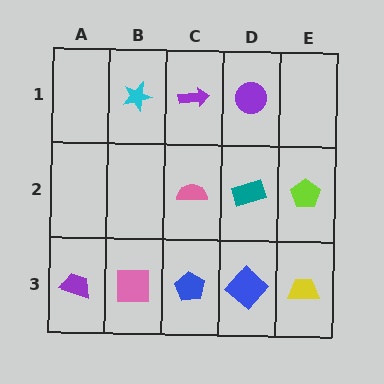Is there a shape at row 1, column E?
No, that cell is empty.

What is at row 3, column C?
A blue pentagon.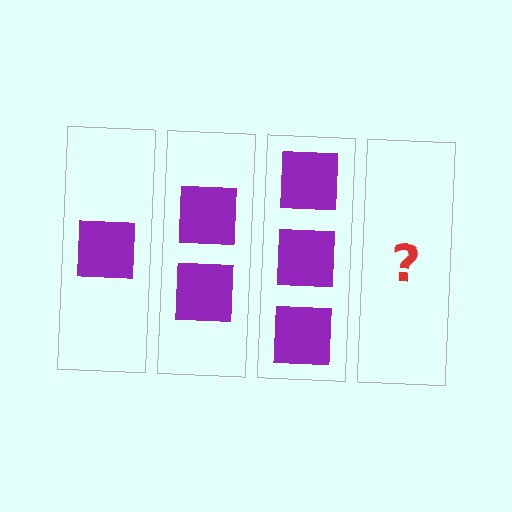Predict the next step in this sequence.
The next step is 4 squares.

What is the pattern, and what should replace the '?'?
The pattern is that each step adds one more square. The '?' should be 4 squares.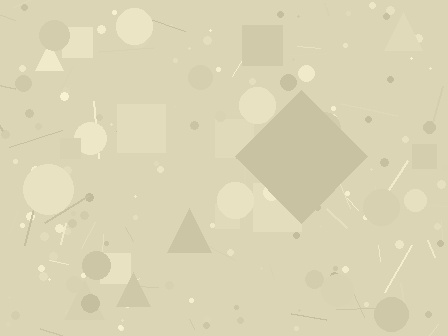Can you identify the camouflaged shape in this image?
The camouflaged shape is a diamond.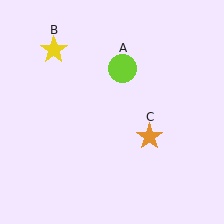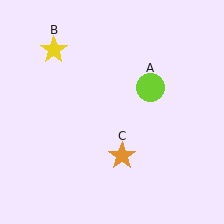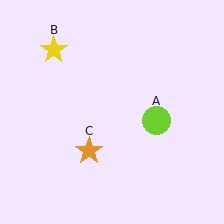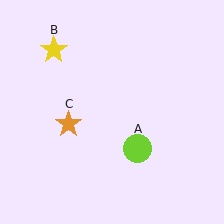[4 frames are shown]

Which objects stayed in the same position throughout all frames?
Yellow star (object B) remained stationary.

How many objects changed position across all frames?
2 objects changed position: lime circle (object A), orange star (object C).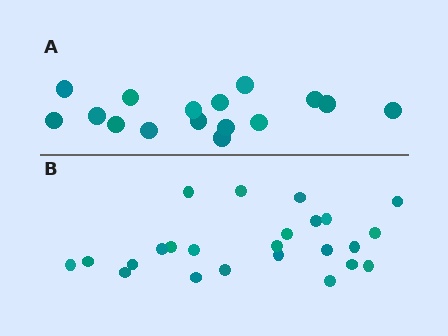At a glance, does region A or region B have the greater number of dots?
Region B (the bottom region) has more dots.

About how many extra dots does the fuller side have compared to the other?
Region B has roughly 8 or so more dots than region A.